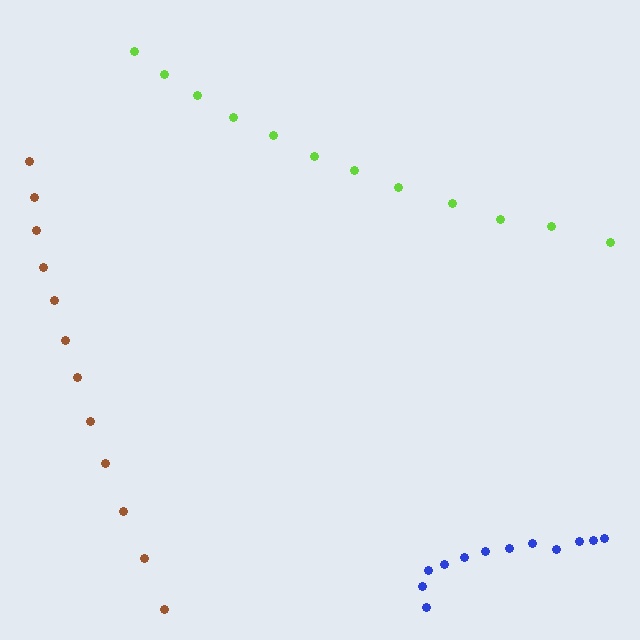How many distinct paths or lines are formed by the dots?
There are 3 distinct paths.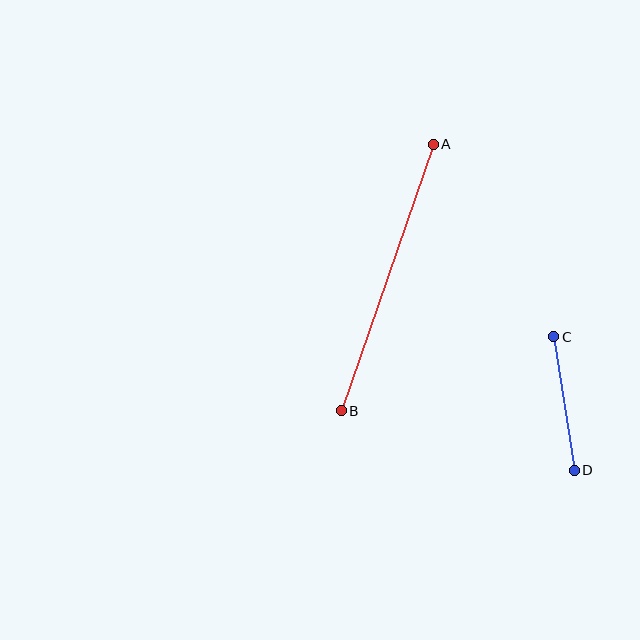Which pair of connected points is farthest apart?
Points A and B are farthest apart.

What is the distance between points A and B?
The distance is approximately 282 pixels.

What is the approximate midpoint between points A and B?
The midpoint is at approximately (387, 278) pixels.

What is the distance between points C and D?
The distance is approximately 135 pixels.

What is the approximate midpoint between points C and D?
The midpoint is at approximately (564, 403) pixels.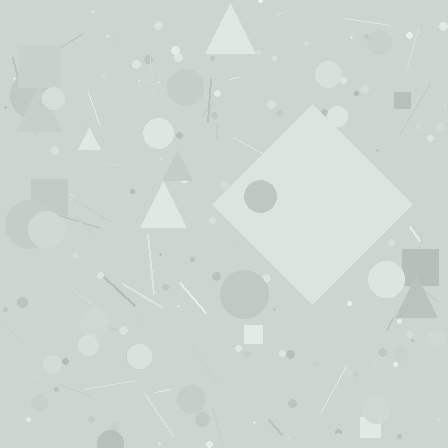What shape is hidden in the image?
A diamond is hidden in the image.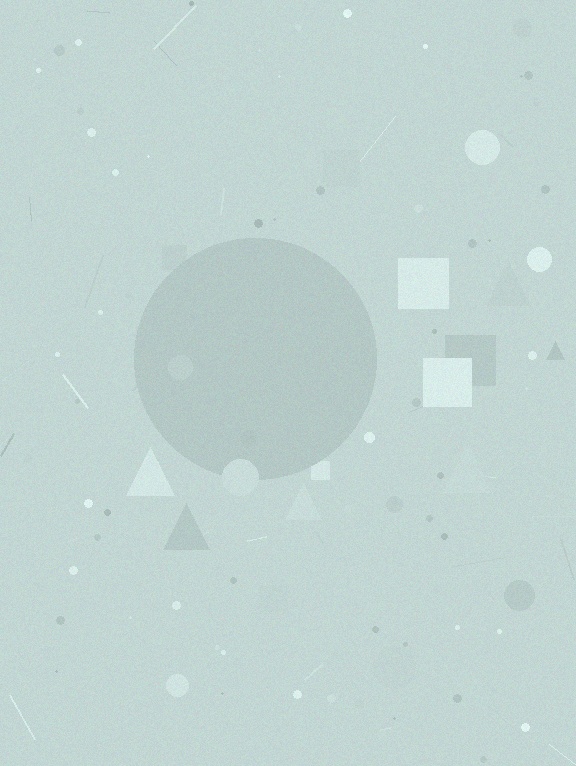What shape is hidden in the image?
A circle is hidden in the image.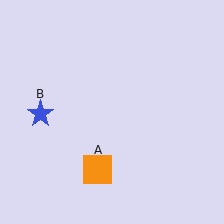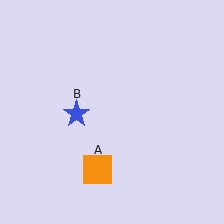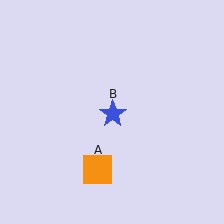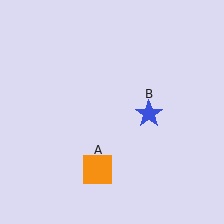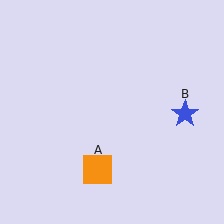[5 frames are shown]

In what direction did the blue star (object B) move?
The blue star (object B) moved right.